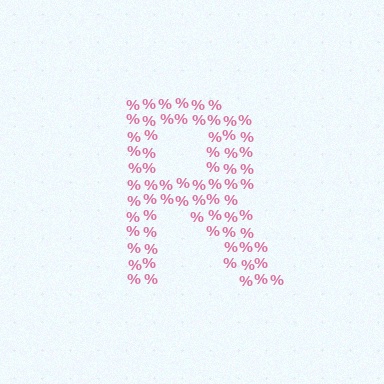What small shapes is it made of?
It is made of small percent signs.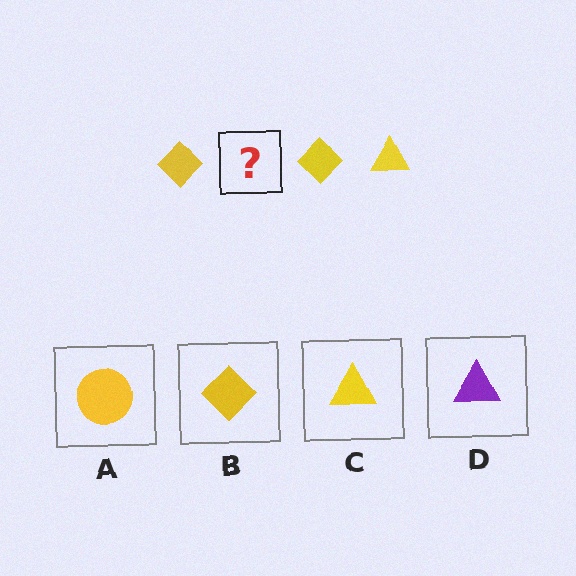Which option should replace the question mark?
Option C.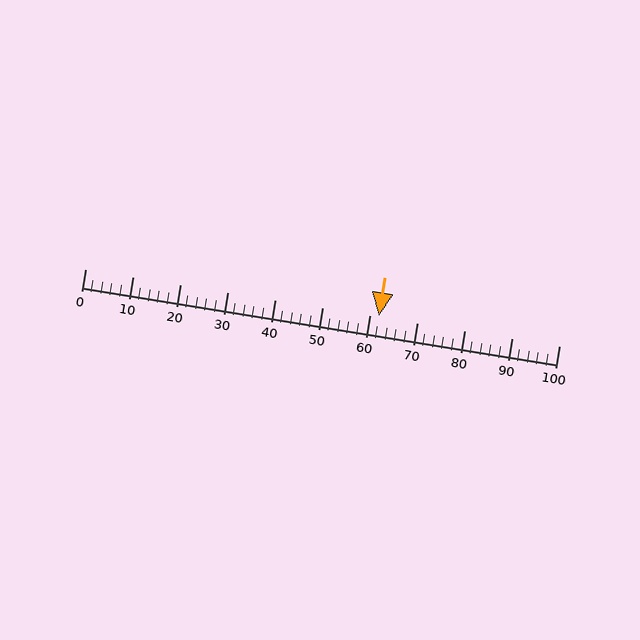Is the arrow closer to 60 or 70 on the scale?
The arrow is closer to 60.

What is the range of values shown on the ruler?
The ruler shows values from 0 to 100.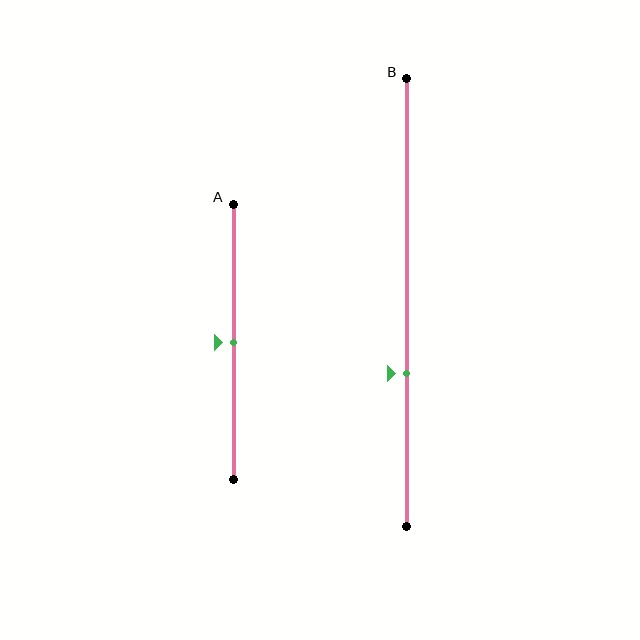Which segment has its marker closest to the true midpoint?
Segment A has its marker closest to the true midpoint.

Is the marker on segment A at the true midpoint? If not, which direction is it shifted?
Yes, the marker on segment A is at the true midpoint.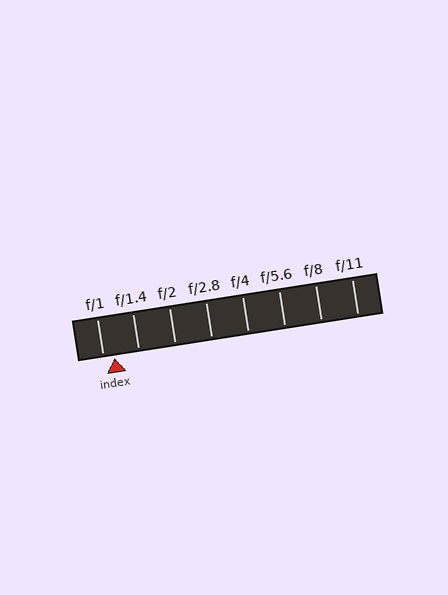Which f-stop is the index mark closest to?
The index mark is closest to f/1.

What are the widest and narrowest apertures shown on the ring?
The widest aperture shown is f/1 and the narrowest is f/11.